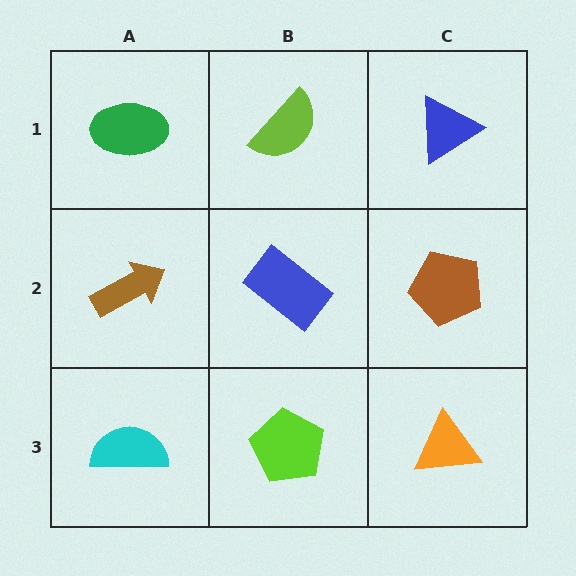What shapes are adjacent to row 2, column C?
A blue triangle (row 1, column C), an orange triangle (row 3, column C), a blue rectangle (row 2, column B).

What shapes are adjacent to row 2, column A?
A green ellipse (row 1, column A), a cyan semicircle (row 3, column A), a blue rectangle (row 2, column B).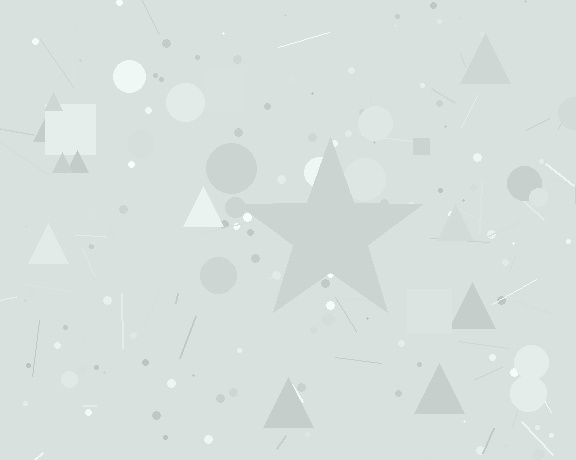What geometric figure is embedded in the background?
A star is embedded in the background.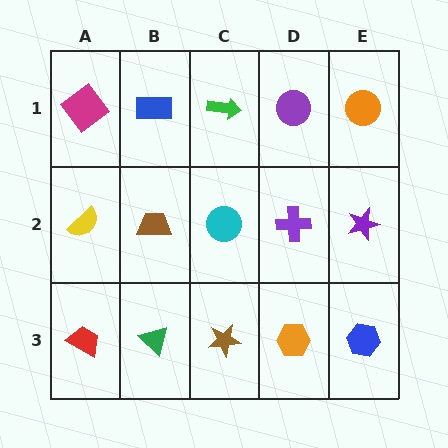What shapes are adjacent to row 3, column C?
A cyan circle (row 2, column C), a green triangle (row 3, column B), an orange hexagon (row 3, column D).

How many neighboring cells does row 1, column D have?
3.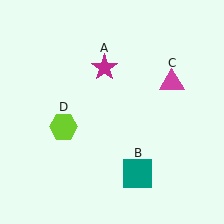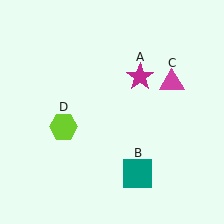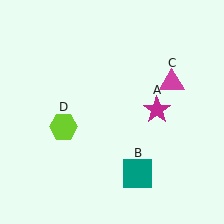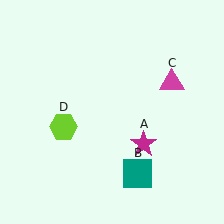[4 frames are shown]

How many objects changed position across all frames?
1 object changed position: magenta star (object A).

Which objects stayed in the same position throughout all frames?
Teal square (object B) and magenta triangle (object C) and lime hexagon (object D) remained stationary.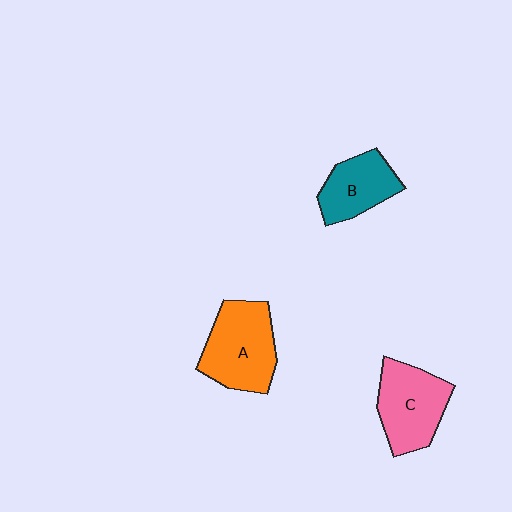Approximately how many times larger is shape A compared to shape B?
Approximately 1.4 times.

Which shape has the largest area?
Shape A (orange).